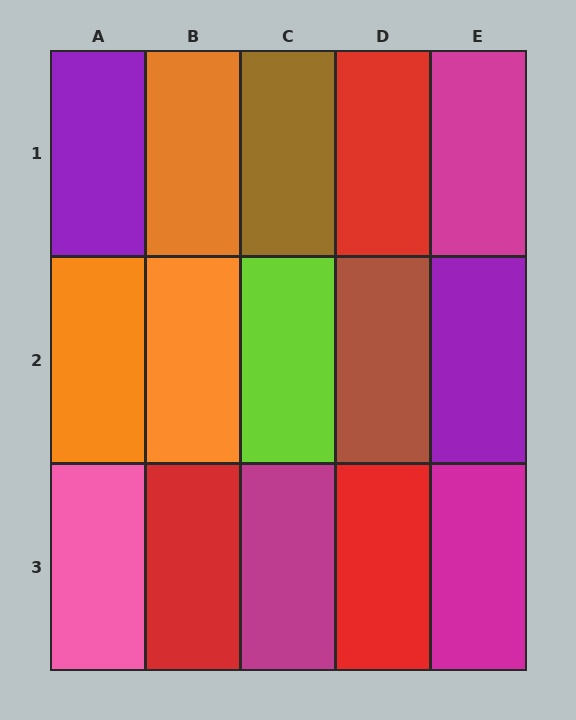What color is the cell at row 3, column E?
Magenta.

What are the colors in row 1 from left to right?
Purple, orange, brown, red, magenta.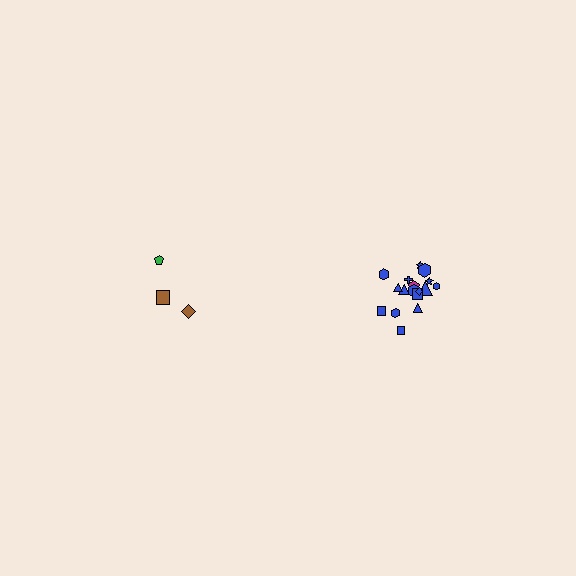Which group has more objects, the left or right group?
The right group.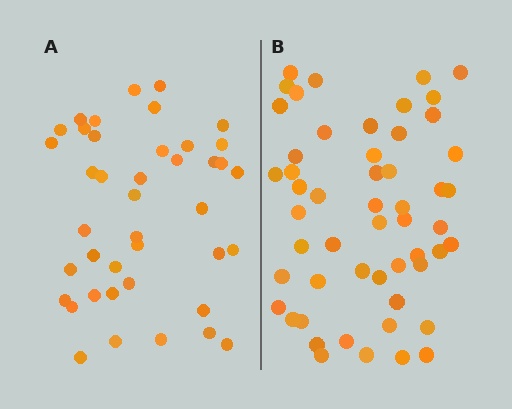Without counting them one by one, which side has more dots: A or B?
Region B (the right region) has more dots.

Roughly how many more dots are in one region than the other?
Region B has roughly 12 or so more dots than region A.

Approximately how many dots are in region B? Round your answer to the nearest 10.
About 50 dots. (The exact count is 53, which rounds to 50.)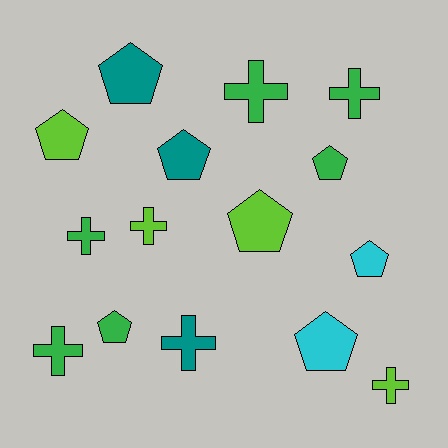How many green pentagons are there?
There are 2 green pentagons.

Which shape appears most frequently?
Pentagon, with 8 objects.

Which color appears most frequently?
Green, with 6 objects.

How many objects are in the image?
There are 15 objects.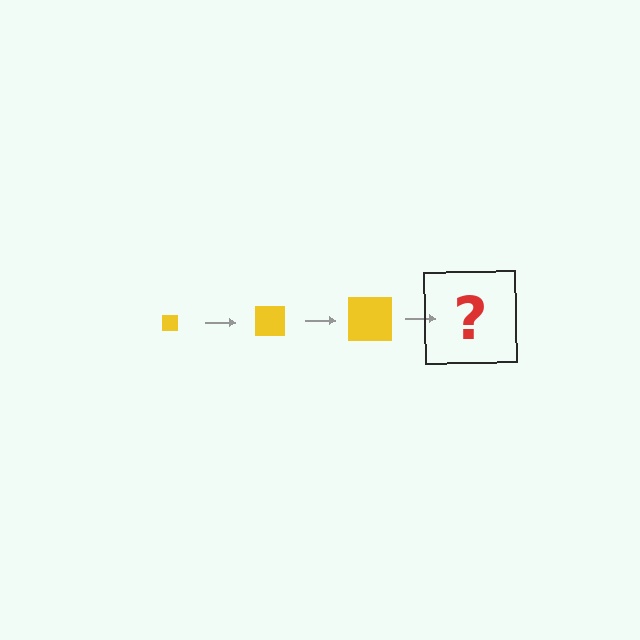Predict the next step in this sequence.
The next step is a yellow square, larger than the previous one.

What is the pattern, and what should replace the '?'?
The pattern is that the square gets progressively larger each step. The '?' should be a yellow square, larger than the previous one.